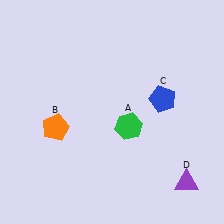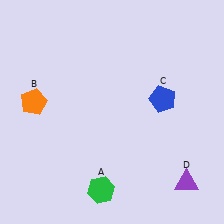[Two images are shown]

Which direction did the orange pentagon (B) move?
The orange pentagon (B) moved up.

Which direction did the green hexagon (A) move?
The green hexagon (A) moved down.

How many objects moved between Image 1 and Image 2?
2 objects moved between the two images.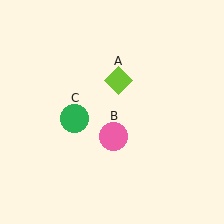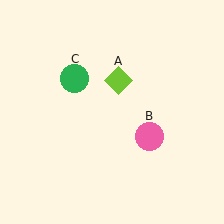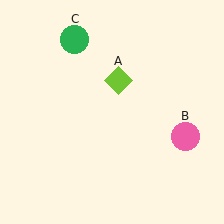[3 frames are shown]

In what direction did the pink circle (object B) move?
The pink circle (object B) moved right.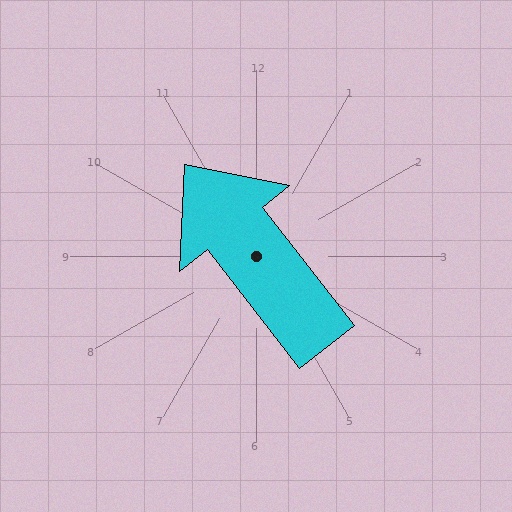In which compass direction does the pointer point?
Northwest.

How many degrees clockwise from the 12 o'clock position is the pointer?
Approximately 322 degrees.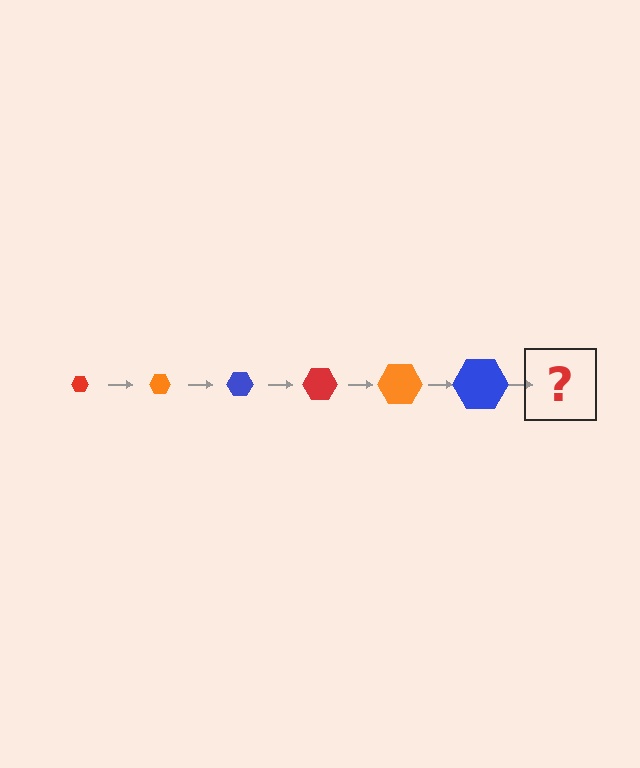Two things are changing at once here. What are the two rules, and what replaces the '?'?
The two rules are that the hexagon grows larger each step and the color cycles through red, orange, and blue. The '?' should be a red hexagon, larger than the previous one.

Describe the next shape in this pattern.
It should be a red hexagon, larger than the previous one.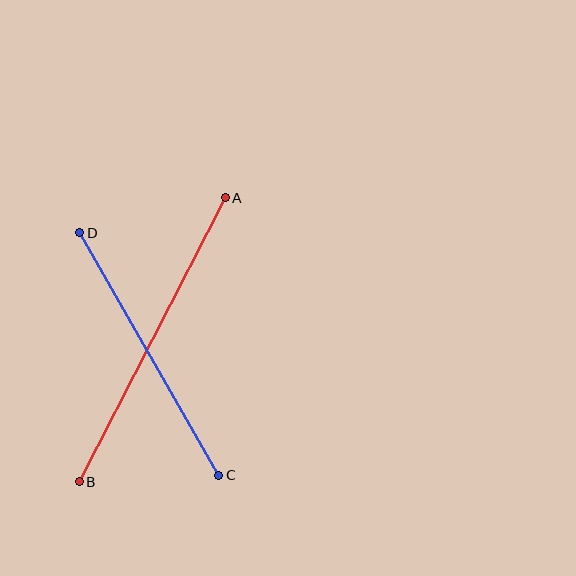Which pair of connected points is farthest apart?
Points A and B are farthest apart.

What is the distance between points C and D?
The distance is approximately 279 pixels.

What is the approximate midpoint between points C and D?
The midpoint is at approximately (149, 354) pixels.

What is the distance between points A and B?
The distance is approximately 319 pixels.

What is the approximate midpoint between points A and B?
The midpoint is at approximately (152, 340) pixels.